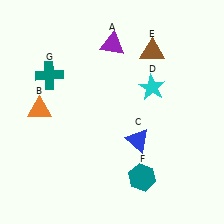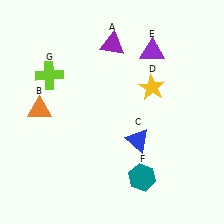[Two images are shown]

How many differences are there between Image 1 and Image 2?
There are 3 differences between the two images.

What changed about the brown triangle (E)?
In Image 1, E is brown. In Image 2, it changed to purple.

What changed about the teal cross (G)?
In Image 1, G is teal. In Image 2, it changed to lime.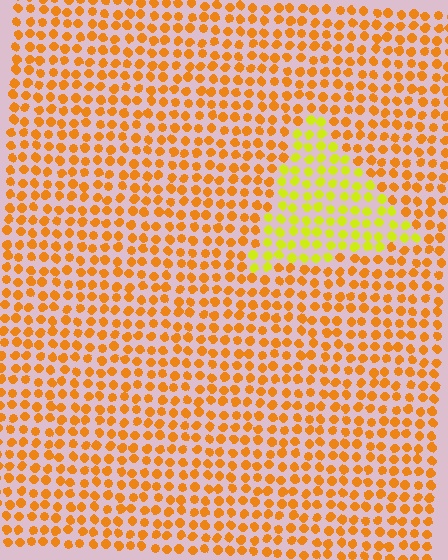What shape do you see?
I see a triangle.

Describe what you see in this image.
The image is filled with small orange elements in a uniform arrangement. A triangle-shaped region is visible where the elements are tinted to a slightly different hue, forming a subtle color boundary.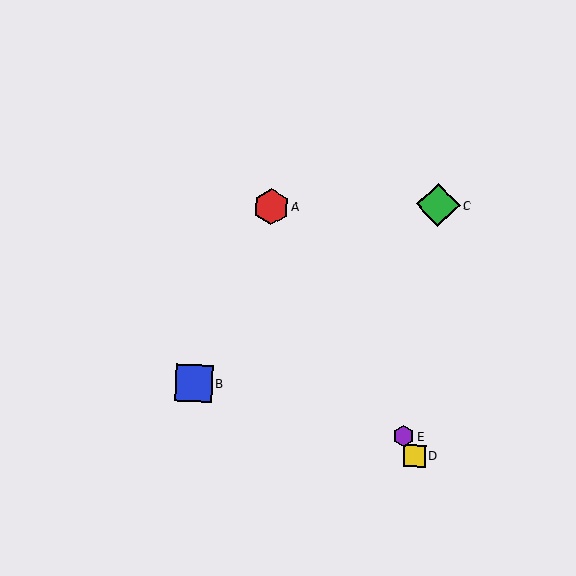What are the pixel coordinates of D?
Object D is at (414, 456).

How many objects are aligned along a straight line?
3 objects (A, D, E) are aligned along a straight line.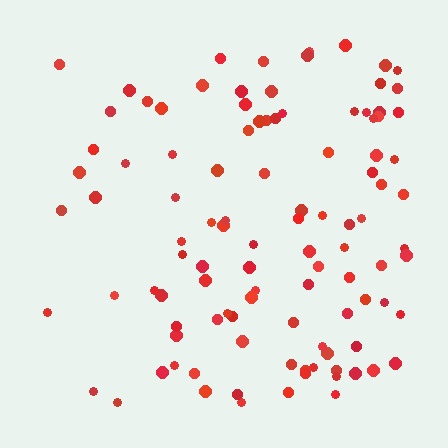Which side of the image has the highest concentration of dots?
The right.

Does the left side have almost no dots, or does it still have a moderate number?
Still a moderate number, just noticeably fewer than the right.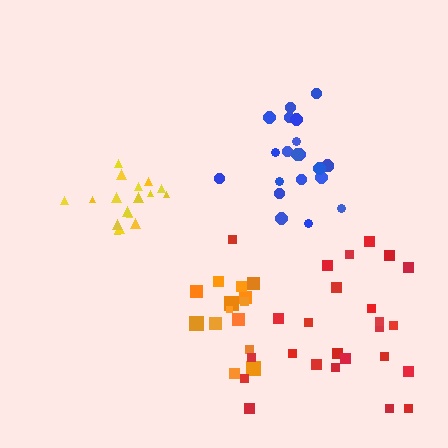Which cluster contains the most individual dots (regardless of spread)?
Red (25).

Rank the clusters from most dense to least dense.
yellow, orange, blue, red.